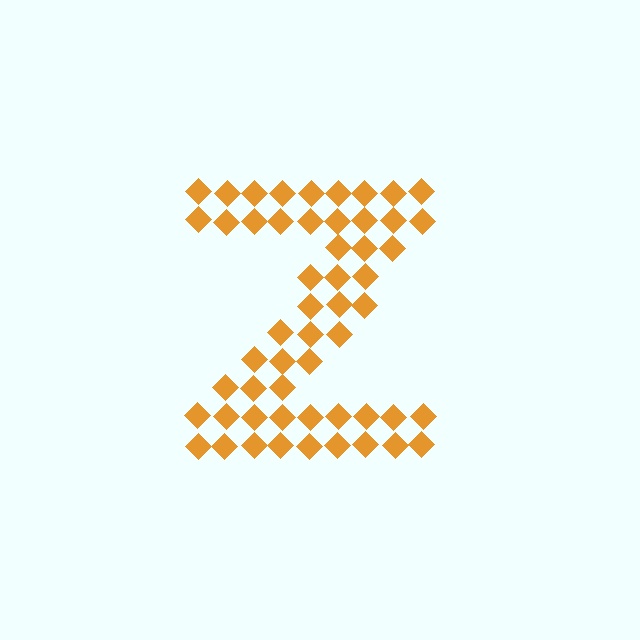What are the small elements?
The small elements are diamonds.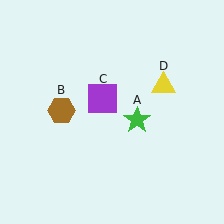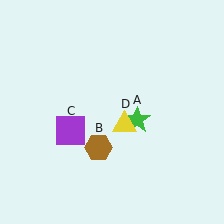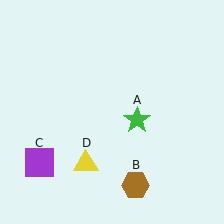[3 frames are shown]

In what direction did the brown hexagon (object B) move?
The brown hexagon (object B) moved down and to the right.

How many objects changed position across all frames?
3 objects changed position: brown hexagon (object B), purple square (object C), yellow triangle (object D).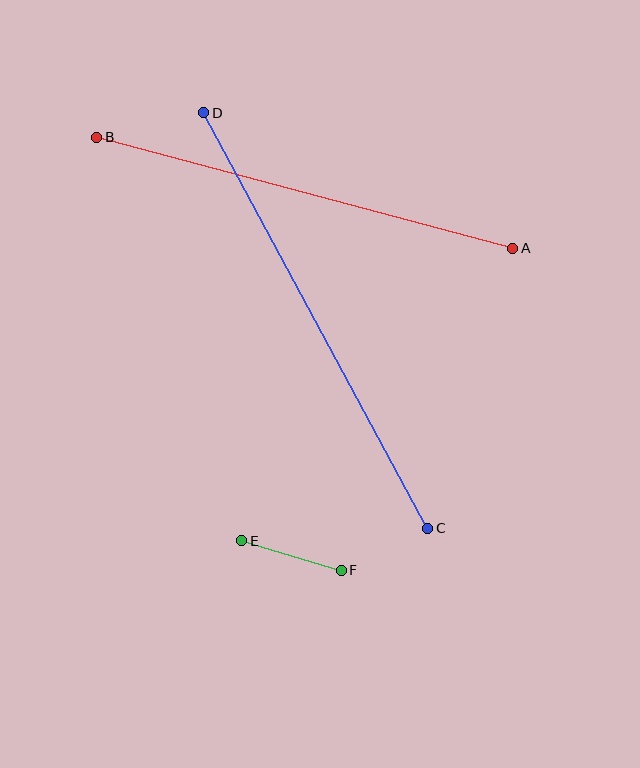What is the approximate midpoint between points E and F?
The midpoint is at approximately (291, 556) pixels.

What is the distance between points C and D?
The distance is approximately 472 pixels.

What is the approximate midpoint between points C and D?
The midpoint is at approximately (316, 321) pixels.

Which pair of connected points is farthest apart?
Points C and D are farthest apart.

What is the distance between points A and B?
The distance is approximately 431 pixels.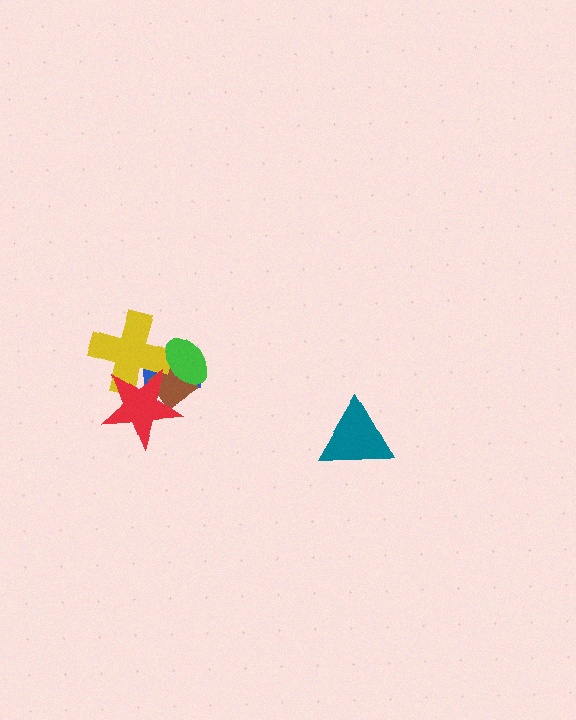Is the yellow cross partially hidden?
Yes, it is partially covered by another shape.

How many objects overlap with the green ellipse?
3 objects overlap with the green ellipse.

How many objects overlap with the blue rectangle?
4 objects overlap with the blue rectangle.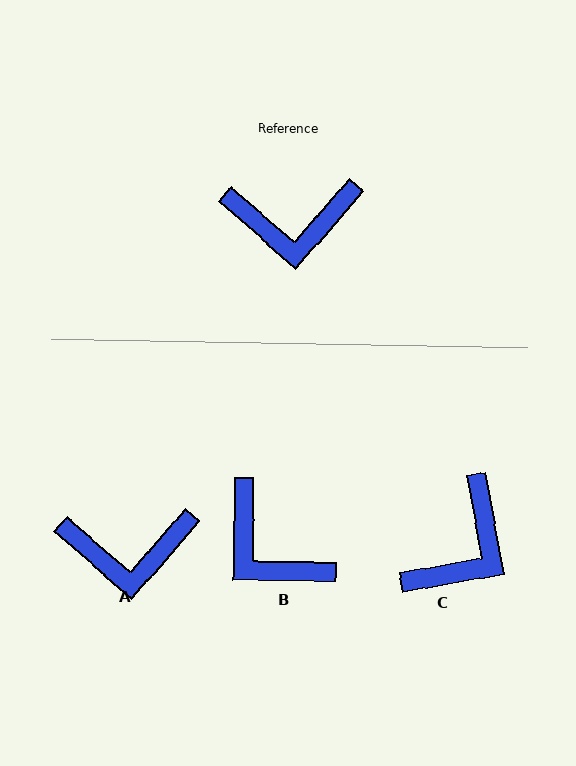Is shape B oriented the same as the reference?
No, it is off by about 49 degrees.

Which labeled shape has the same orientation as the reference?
A.